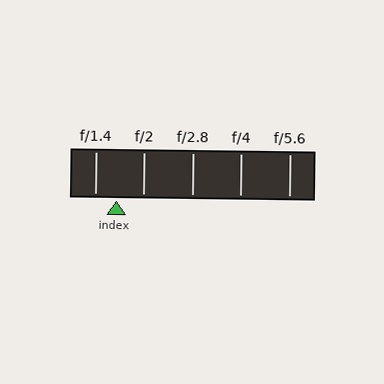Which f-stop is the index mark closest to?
The index mark is closest to f/1.4.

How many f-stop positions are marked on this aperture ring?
There are 5 f-stop positions marked.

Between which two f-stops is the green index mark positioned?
The index mark is between f/1.4 and f/2.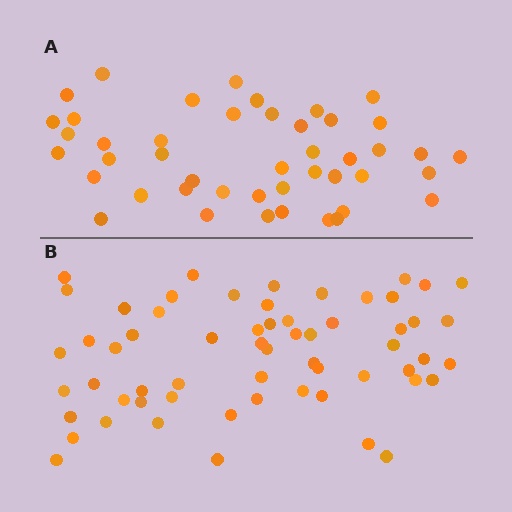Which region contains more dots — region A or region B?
Region B (the bottom region) has more dots.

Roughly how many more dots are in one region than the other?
Region B has approximately 15 more dots than region A.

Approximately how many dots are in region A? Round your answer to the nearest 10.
About 40 dots. (The exact count is 45, which rounds to 40.)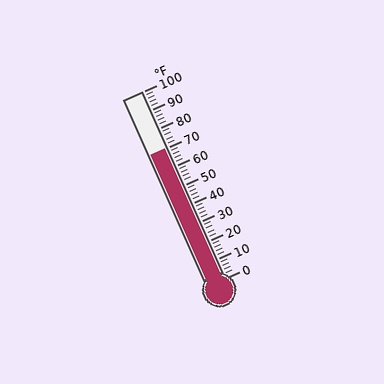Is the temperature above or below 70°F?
The temperature is at 70°F.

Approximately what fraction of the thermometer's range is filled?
The thermometer is filled to approximately 70% of its range.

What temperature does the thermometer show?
The thermometer shows approximately 70°F.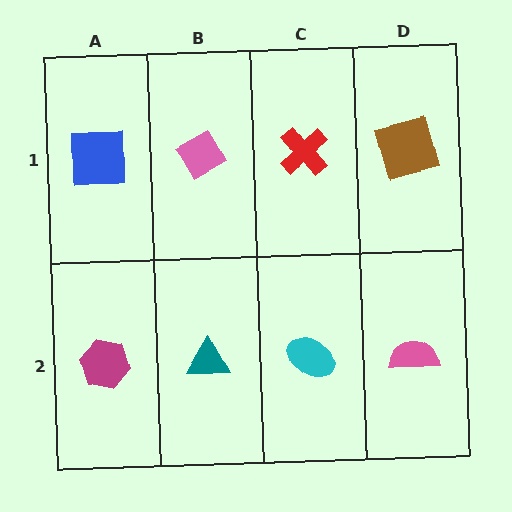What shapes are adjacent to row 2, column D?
A brown square (row 1, column D), a cyan ellipse (row 2, column C).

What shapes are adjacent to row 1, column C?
A cyan ellipse (row 2, column C), a pink diamond (row 1, column B), a brown square (row 1, column D).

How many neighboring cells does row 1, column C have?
3.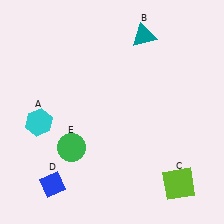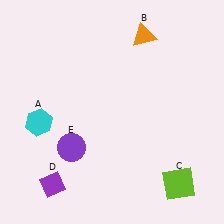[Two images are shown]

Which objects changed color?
B changed from teal to orange. D changed from blue to purple. E changed from green to purple.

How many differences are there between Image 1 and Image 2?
There are 3 differences between the two images.